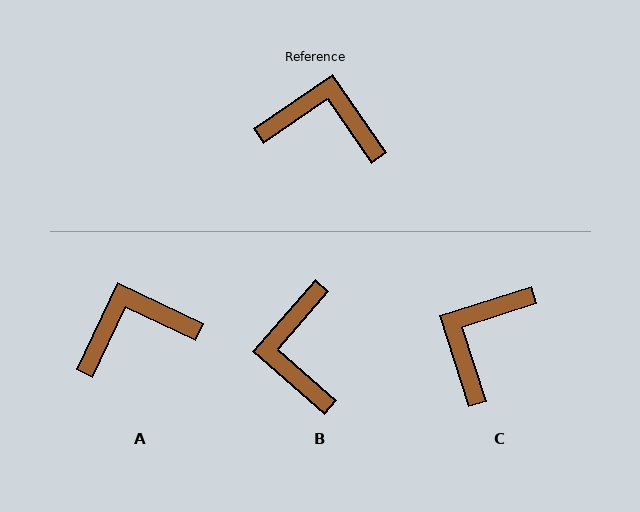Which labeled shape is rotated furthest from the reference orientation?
B, about 105 degrees away.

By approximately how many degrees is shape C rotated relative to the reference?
Approximately 73 degrees counter-clockwise.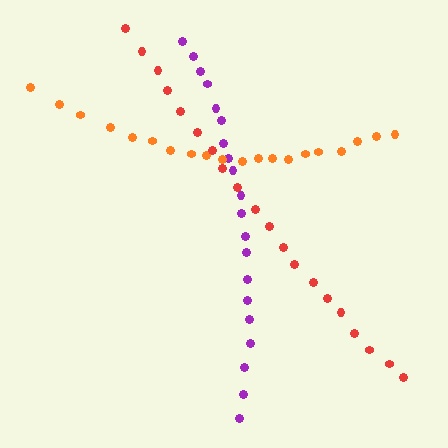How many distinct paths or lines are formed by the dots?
There are 3 distinct paths.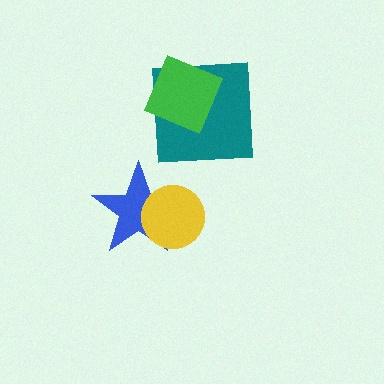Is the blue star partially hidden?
Yes, it is partially covered by another shape.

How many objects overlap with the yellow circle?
1 object overlaps with the yellow circle.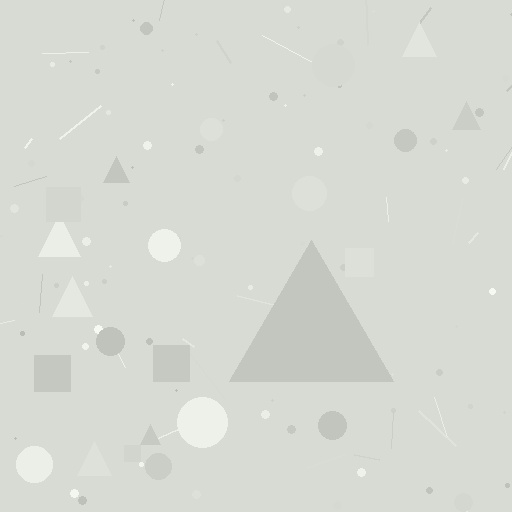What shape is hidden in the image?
A triangle is hidden in the image.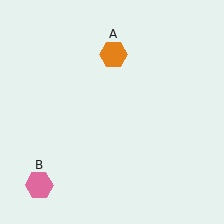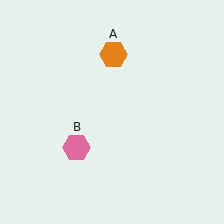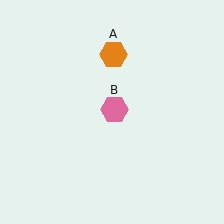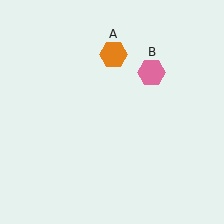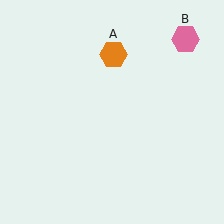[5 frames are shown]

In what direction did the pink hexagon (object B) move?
The pink hexagon (object B) moved up and to the right.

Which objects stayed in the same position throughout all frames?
Orange hexagon (object A) remained stationary.